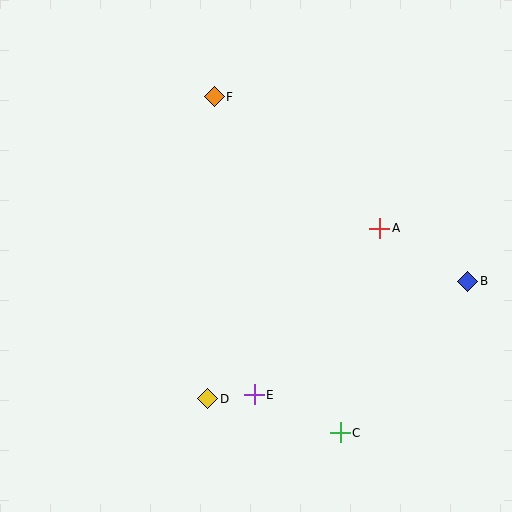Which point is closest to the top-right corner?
Point A is closest to the top-right corner.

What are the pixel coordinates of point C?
Point C is at (340, 433).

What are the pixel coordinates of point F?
Point F is at (214, 97).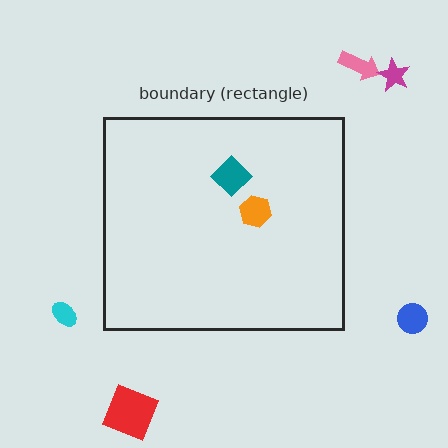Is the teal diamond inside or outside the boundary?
Inside.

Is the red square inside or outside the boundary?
Outside.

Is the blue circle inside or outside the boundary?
Outside.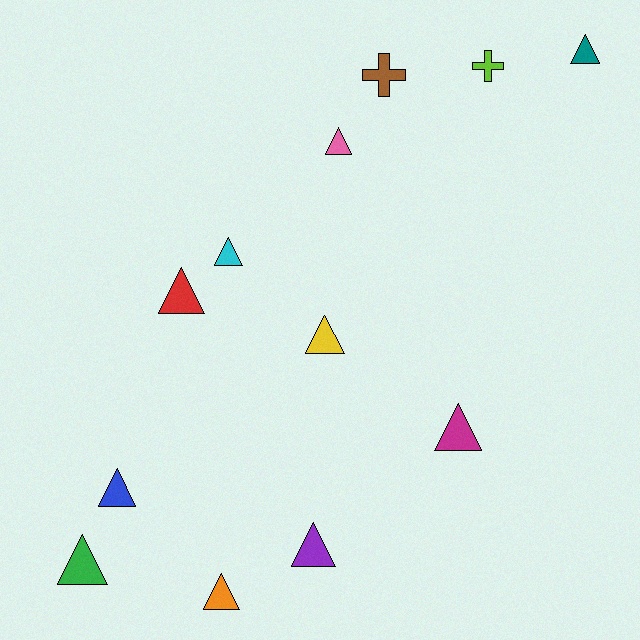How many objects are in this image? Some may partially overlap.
There are 12 objects.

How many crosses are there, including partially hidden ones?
There are 2 crosses.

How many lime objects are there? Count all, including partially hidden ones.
There is 1 lime object.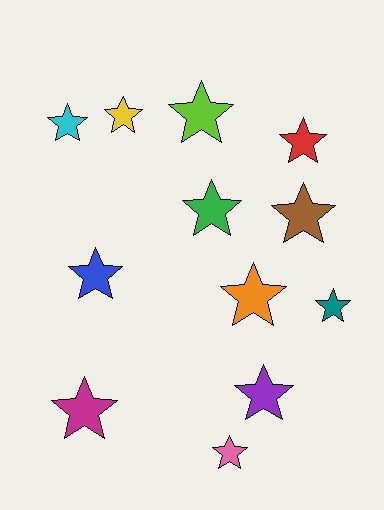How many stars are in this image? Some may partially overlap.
There are 12 stars.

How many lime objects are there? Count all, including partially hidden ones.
There is 1 lime object.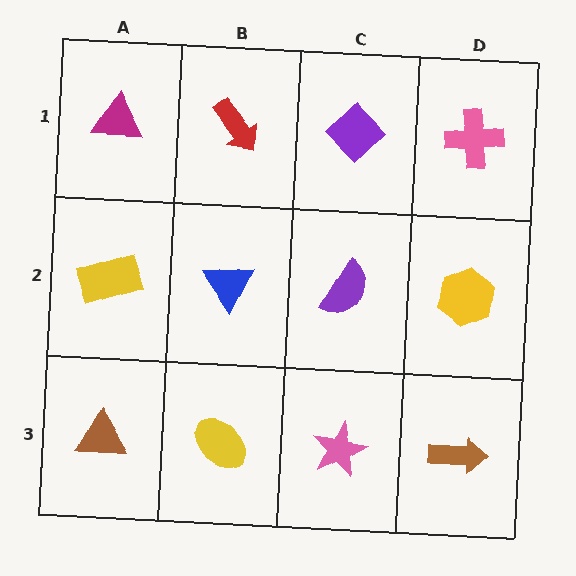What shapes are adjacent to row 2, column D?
A pink cross (row 1, column D), a brown arrow (row 3, column D), a purple semicircle (row 2, column C).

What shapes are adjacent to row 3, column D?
A yellow hexagon (row 2, column D), a pink star (row 3, column C).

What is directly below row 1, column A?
A yellow rectangle.